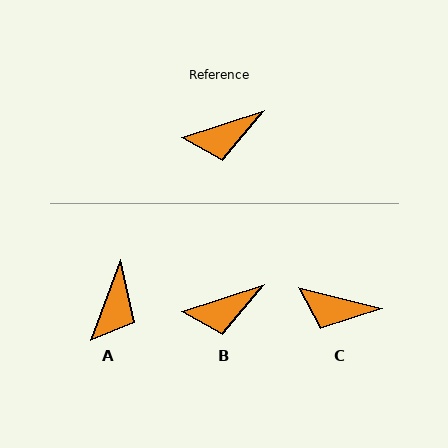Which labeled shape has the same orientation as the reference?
B.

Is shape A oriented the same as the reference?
No, it is off by about 52 degrees.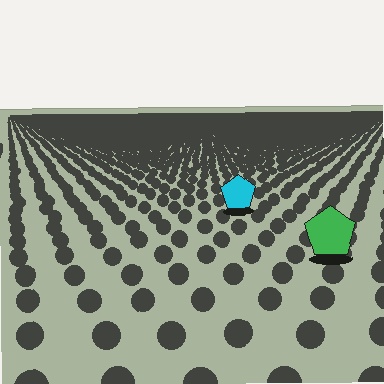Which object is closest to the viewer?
The green pentagon is closest. The texture marks near it are larger and more spread out.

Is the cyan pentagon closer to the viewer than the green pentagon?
No. The green pentagon is closer — you can tell from the texture gradient: the ground texture is coarser near it.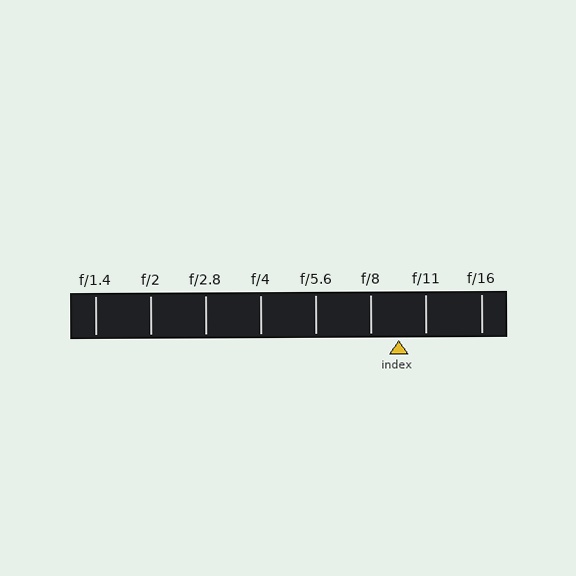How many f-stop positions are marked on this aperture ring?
There are 8 f-stop positions marked.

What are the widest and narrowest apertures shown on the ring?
The widest aperture shown is f/1.4 and the narrowest is f/16.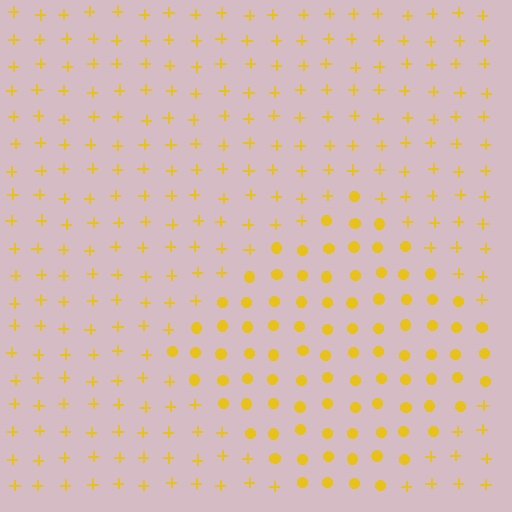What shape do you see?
I see a diamond.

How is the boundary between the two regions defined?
The boundary is defined by a change in element shape: circles inside vs. plus signs outside. All elements share the same color and spacing.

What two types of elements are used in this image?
The image uses circles inside the diamond region and plus signs outside it.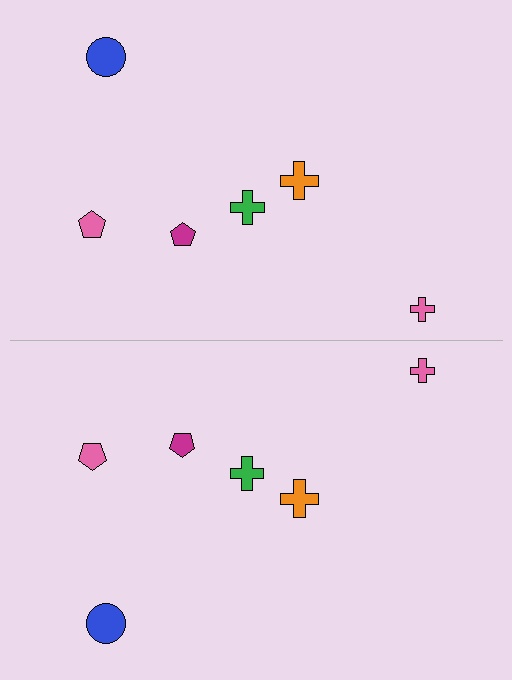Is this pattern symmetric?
Yes, this pattern has bilateral (reflection) symmetry.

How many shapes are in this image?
There are 12 shapes in this image.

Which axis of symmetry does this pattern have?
The pattern has a horizontal axis of symmetry running through the center of the image.